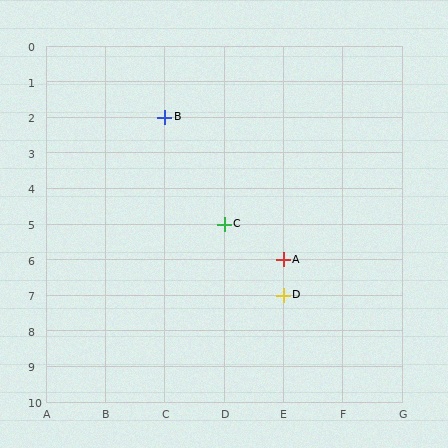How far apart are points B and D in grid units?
Points B and D are 2 columns and 5 rows apart (about 5.4 grid units diagonally).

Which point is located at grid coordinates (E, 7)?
Point D is at (E, 7).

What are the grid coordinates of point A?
Point A is at grid coordinates (E, 6).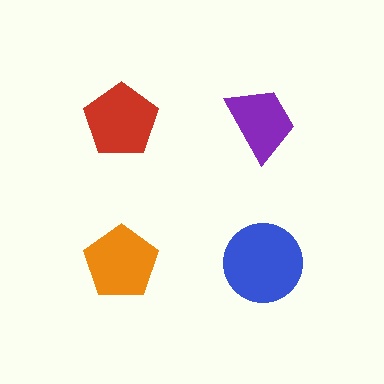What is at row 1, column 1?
A red pentagon.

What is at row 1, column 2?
A purple trapezoid.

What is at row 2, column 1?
An orange pentagon.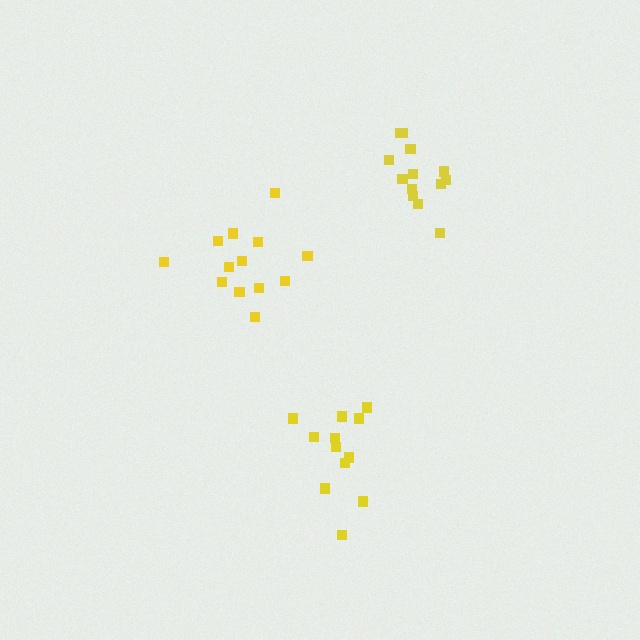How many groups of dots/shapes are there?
There are 3 groups.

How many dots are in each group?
Group 1: 13 dots, Group 2: 13 dots, Group 3: 12 dots (38 total).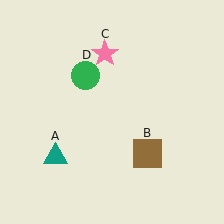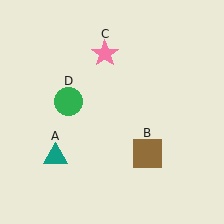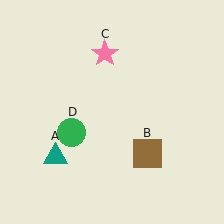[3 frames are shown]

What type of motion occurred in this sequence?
The green circle (object D) rotated counterclockwise around the center of the scene.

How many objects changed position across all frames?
1 object changed position: green circle (object D).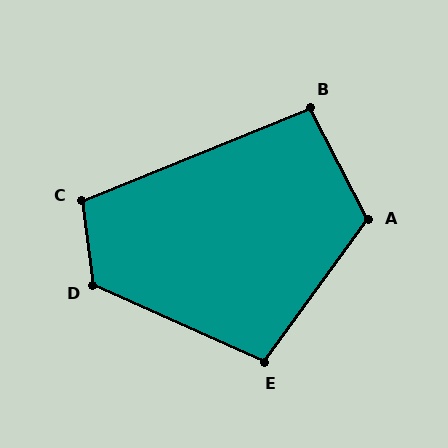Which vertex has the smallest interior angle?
B, at approximately 96 degrees.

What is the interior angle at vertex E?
Approximately 102 degrees (obtuse).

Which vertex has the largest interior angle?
D, at approximately 122 degrees.